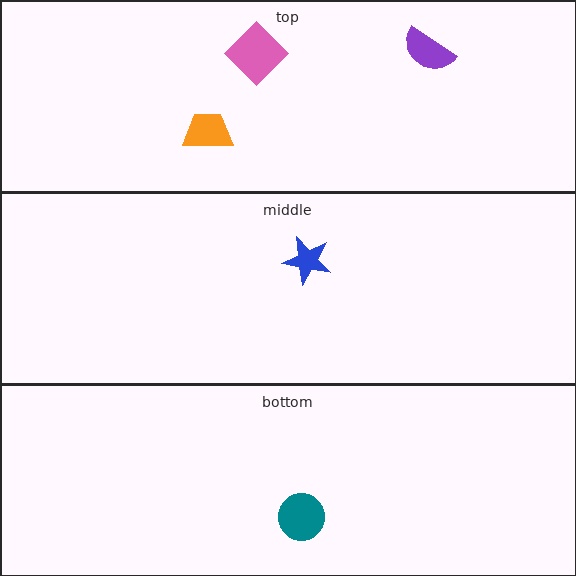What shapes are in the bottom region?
The teal circle.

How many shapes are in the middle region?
1.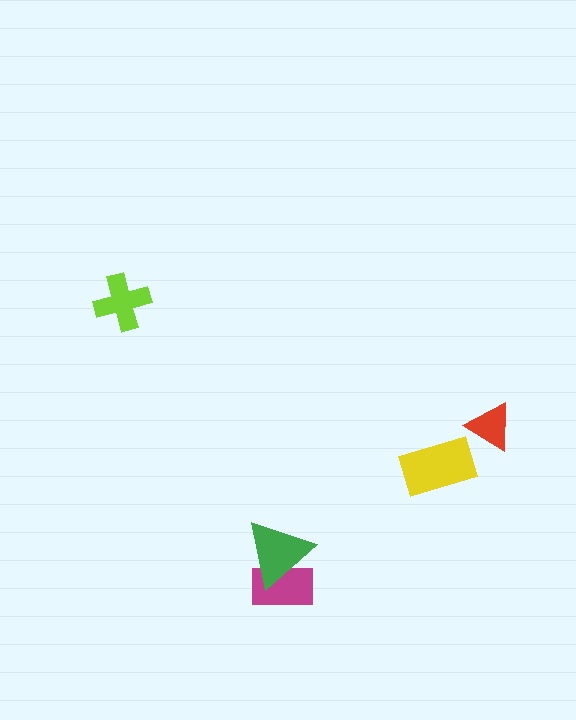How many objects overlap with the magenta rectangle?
1 object overlaps with the magenta rectangle.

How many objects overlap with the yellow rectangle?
0 objects overlap with the yellow rectangle.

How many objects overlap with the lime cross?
0 objects overlap with the lime cross.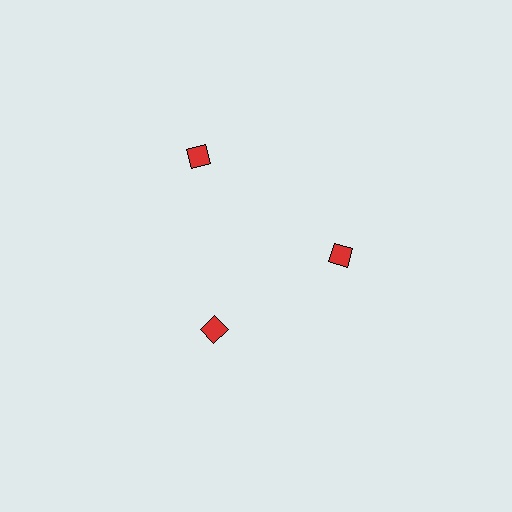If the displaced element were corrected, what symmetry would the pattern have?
It would have 3-fold rotational symmetry — the pattern would map onto itself every 120 degrees.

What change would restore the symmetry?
The symmetry would be restored by moving it inward, back onto the ring so that all 3 diamonds sit at equal angles and equal distance from the center.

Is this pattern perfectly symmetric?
No. The 3 red diamonds are arranged in a ring, but one element near the 11 o'clock position is pushed outward from the center, breaking the 3-fold rotational symmetry.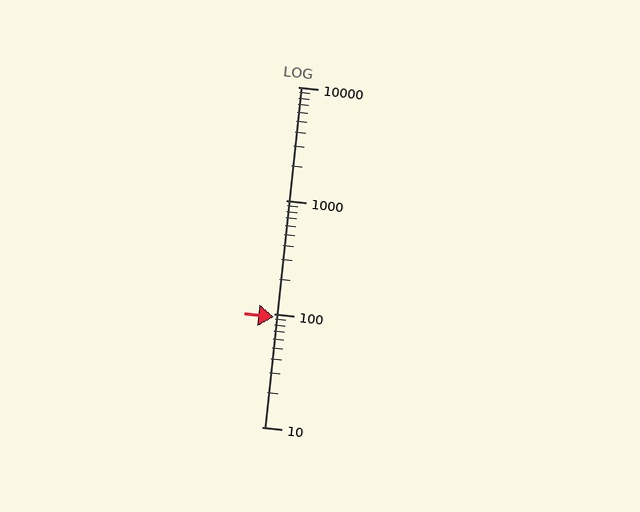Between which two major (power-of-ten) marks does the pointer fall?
The pointer is between 10 and 100.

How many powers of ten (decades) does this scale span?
The scale spans 3 decades, from 10 to 10000.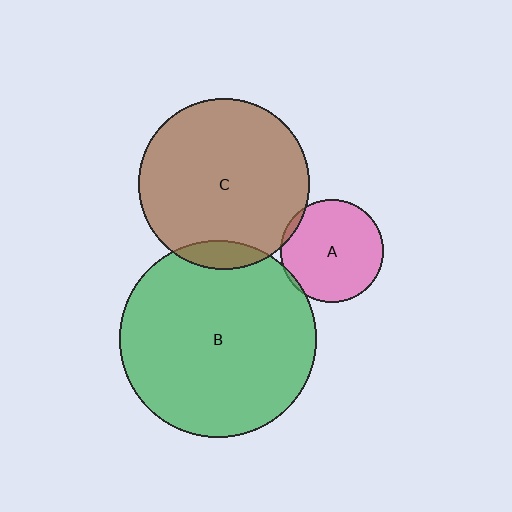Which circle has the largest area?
Circle B (green).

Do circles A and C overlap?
Yes.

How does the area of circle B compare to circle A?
Approximately 3.6 times.